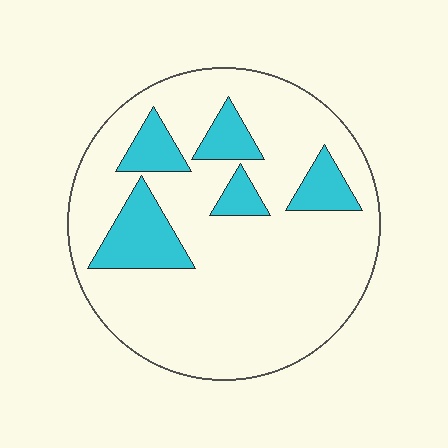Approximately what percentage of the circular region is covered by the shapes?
Approximately 20%.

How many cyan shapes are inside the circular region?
5.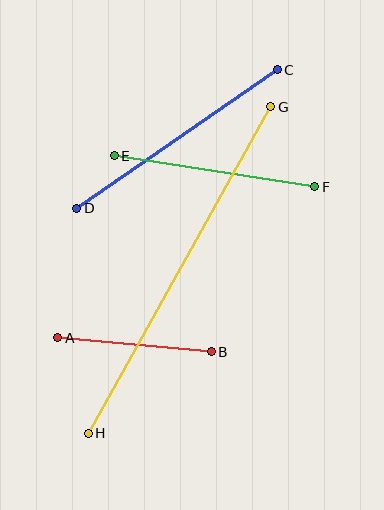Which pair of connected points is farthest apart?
Points G and H are farthest apart.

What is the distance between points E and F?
The distance is approximately 203 pixels.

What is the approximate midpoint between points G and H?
The midpoint is at approximately (179, 270) pixels.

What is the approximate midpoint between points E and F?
The midpoint is at approximately (215, 171) pixels.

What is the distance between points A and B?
The distance is approximately 154 pixels.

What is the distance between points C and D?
The distance is approximately 243 pixels.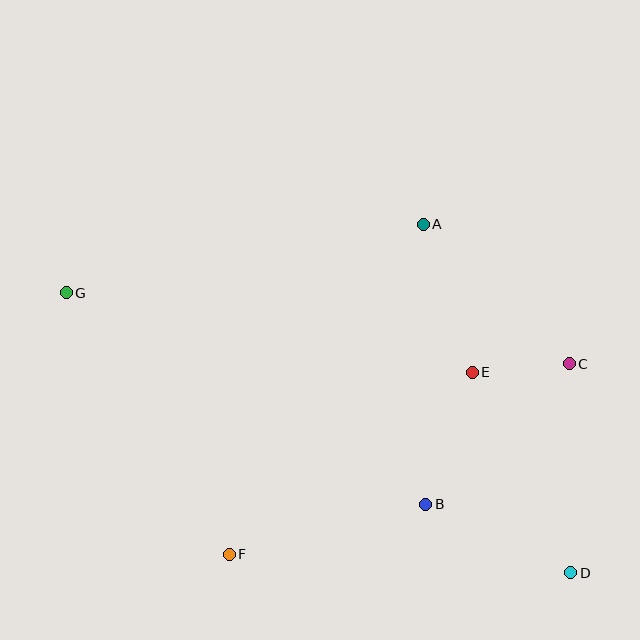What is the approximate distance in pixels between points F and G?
The distance between F and G is approximately 308 pixels.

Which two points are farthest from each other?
Points D and G are farthest from each other.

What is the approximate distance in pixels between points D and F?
The distance between D and F is approximately 342 pixels.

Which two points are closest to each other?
Points C and E are closest to each other.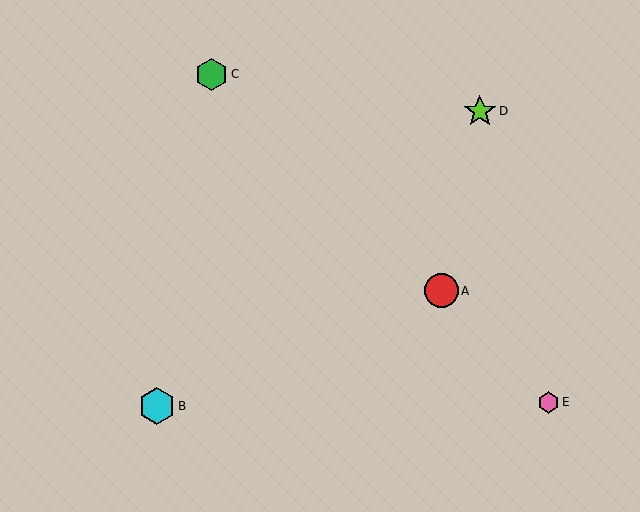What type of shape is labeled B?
Shape B is a cyan hexagon.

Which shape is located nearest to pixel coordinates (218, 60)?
The green hexagon (labeled C) at (211, 74) is nearest to that location.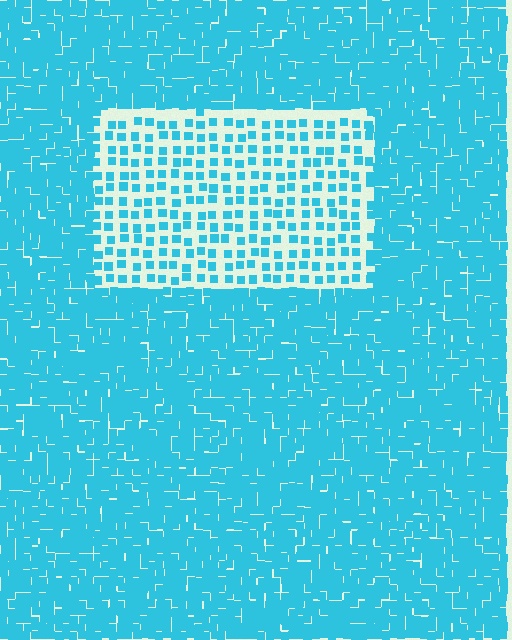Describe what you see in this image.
The image contains small cyan elements arranged at two different densities. A rectangle-shaped region is visible where the elements are less densely packed than the surrounding area.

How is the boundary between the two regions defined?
The boundary is defined by a change in element density (approximately 2.8x ratio). All elements are the same color, size, and shape.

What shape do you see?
I see a rectangle.